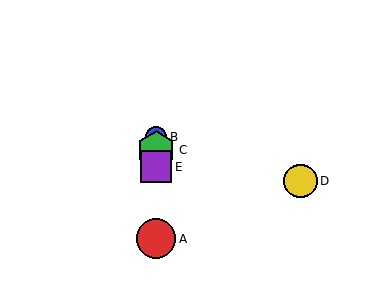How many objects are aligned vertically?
4 objects (A, B, C, E) are aligned vertically.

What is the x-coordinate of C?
Object C is at x≈156.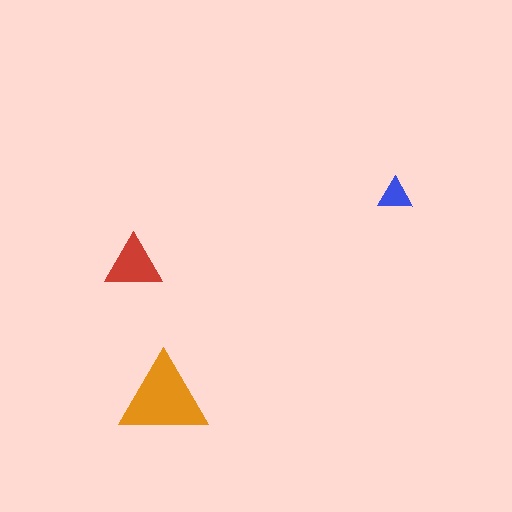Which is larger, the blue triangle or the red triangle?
The red one.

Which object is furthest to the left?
The red triangle is leftmost.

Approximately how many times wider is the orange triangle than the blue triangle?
About 2.5 times wider.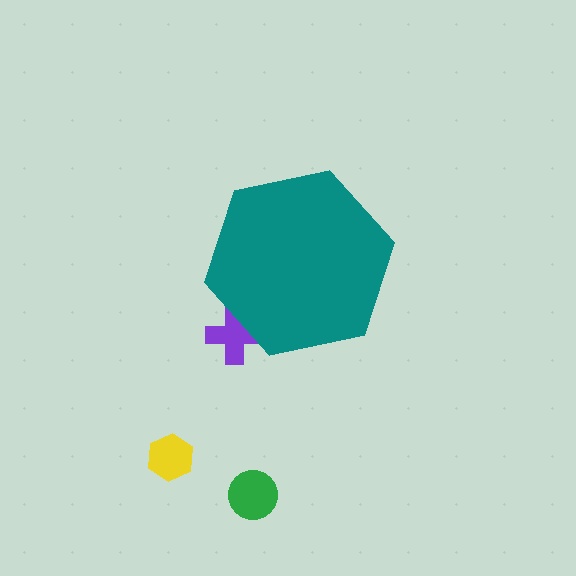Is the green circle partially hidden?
No, the green circle is fully visible.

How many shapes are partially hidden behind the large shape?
1 shape is partially hidden.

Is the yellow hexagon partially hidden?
No, the yellow hexagon is fully visible.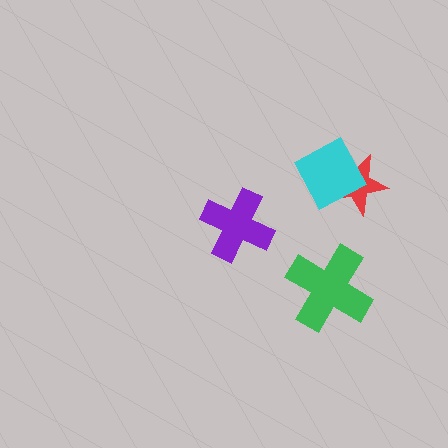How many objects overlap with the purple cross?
0 objects overlap with the purple cross.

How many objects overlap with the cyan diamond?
1 object overlaps with the cyan diamond.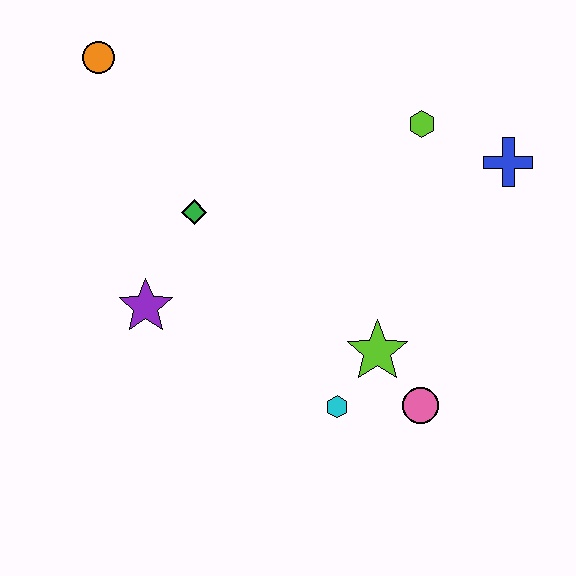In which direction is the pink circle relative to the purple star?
The pink circle is to the right of the purple star.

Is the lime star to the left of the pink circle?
Yes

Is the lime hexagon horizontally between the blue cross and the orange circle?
Yes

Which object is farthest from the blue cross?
The orange circle is farthest from the blue cross.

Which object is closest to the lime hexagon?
The blue cross is closest to the lime hexagon.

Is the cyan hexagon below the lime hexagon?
Yes